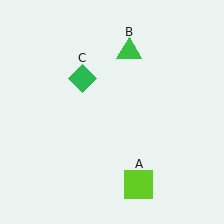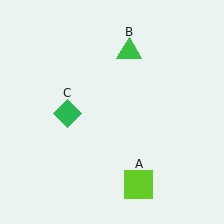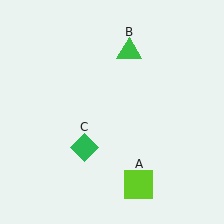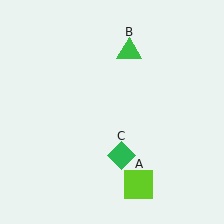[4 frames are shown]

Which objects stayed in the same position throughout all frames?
Lime square (object A) and green triangle (object B) remained stationary.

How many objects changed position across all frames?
1 object changed position: green diamond (object C).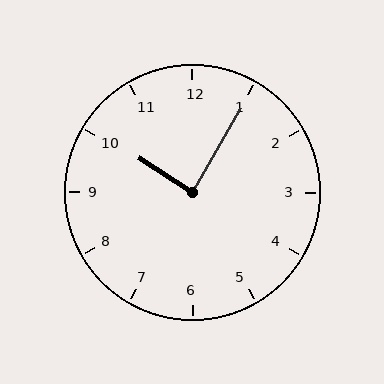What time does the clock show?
10:05.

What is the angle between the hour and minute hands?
Approximately 88 degrees.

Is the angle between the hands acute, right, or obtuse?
It is right.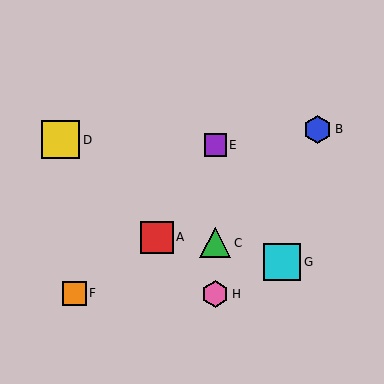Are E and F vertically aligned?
No, E is at x≈215 and F is at x≈74.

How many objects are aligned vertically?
3 objects (C, E, H) are aligned vertically.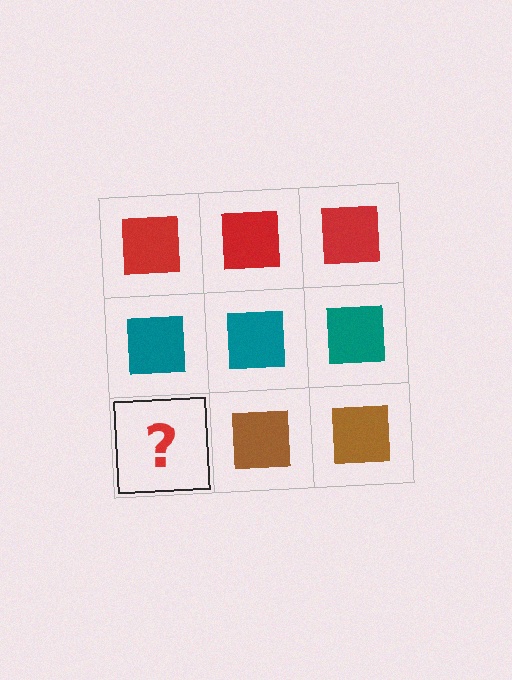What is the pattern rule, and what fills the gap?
The rule is that each row has a consistent color. The gap should be filled with a brown square.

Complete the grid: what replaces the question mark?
The question mark should be replaced with a brown square.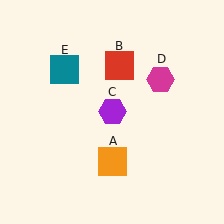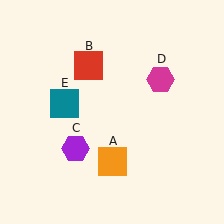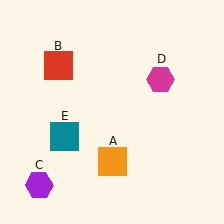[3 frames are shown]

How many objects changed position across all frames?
3 objects changed position: red square (object B), purple hexagon (object C), teal square (object E).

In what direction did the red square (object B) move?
The red square (object B) moved left.